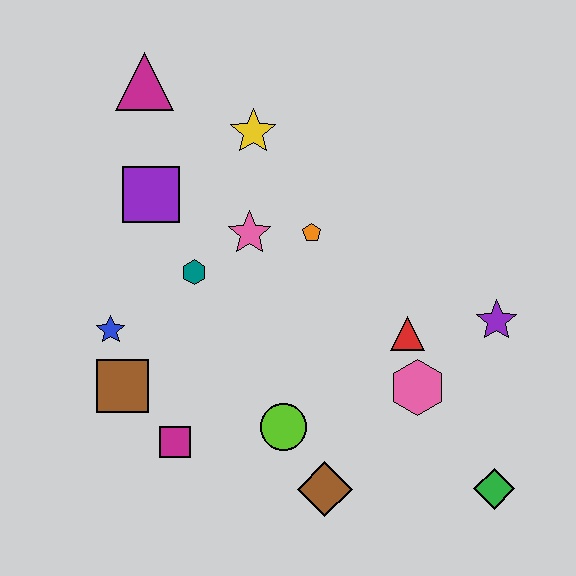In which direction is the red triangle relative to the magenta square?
The red triangle is to the right of the magenta square.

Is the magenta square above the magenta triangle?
No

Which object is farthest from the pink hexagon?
The magenta triangle is farthest from the pink hexagon.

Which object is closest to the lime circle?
The brown diamond is closest to the lime circle.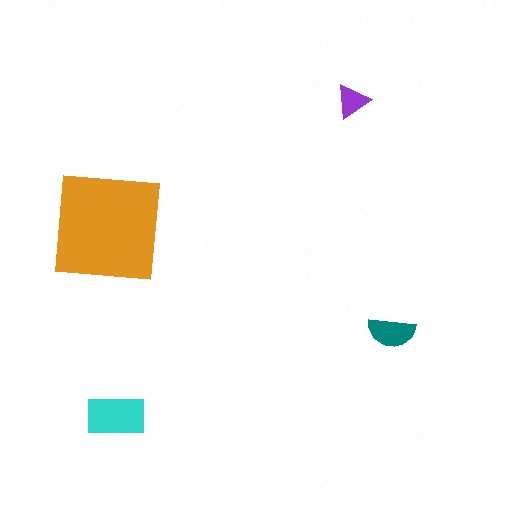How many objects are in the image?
There are 4 objects in the image.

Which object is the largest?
The orange square.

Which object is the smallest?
The purple triangle.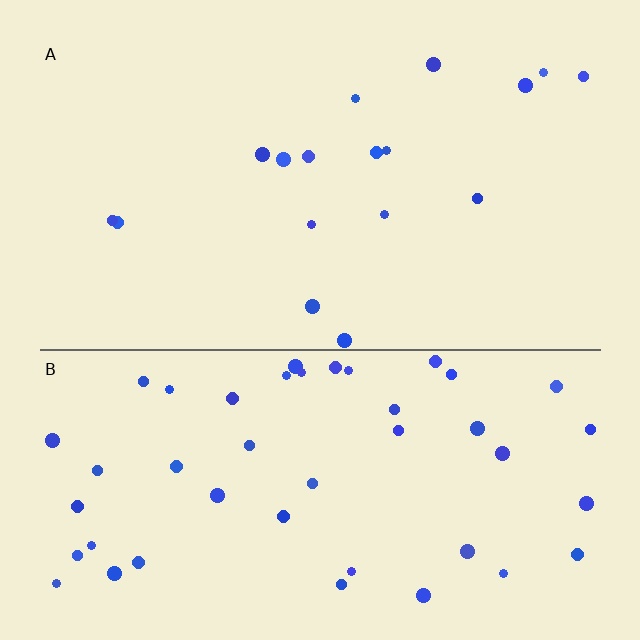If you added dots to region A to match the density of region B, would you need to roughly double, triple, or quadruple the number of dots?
Approximately triple.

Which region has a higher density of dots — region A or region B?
B (the bottom).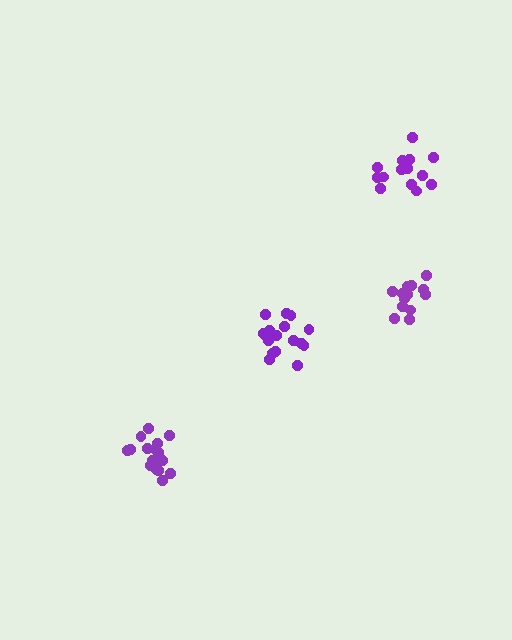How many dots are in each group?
Group 1: 17 dots, Group 2: 14 dots, Group 3: 14 dots, Group 4: 18 dots (63 total).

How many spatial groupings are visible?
There are 4 spatial groupings.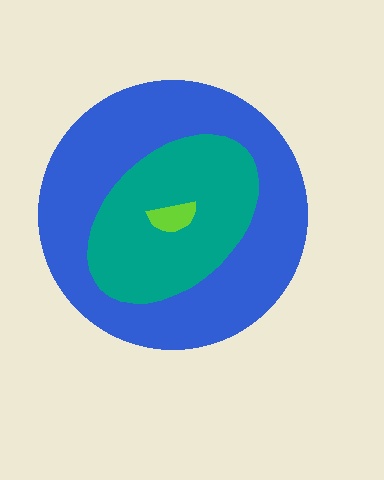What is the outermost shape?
The blue circle.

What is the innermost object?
The lime semicircle.